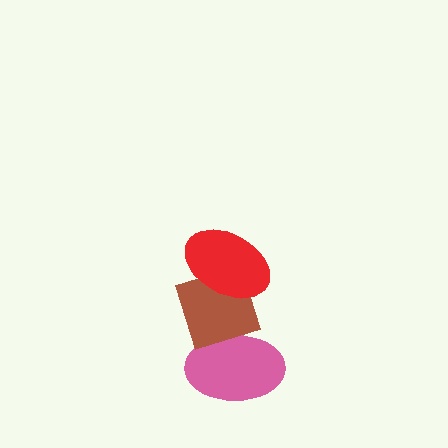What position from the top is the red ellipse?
The red ellipse is 1st from the top.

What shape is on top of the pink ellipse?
The brown diamond is on top of the pink ellipse.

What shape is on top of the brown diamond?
The red ellipse is on top of the brown diamond.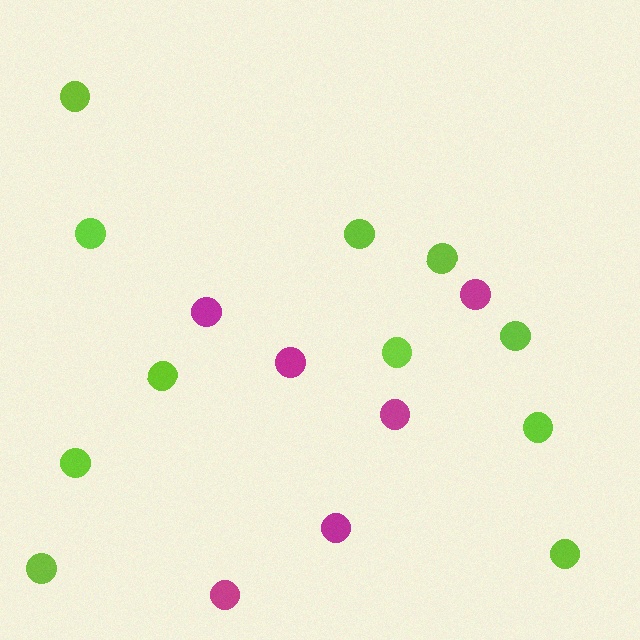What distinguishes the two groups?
There are 2 groups: one group of magenta circles (6) and one group of lime circles (11).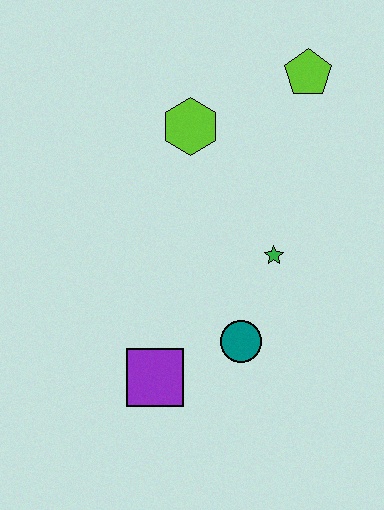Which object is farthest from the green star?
The lime pentagon is farthest from the green star.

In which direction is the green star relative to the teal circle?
The green star is above the teal circle.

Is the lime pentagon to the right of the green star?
Yes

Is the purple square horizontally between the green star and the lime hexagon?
No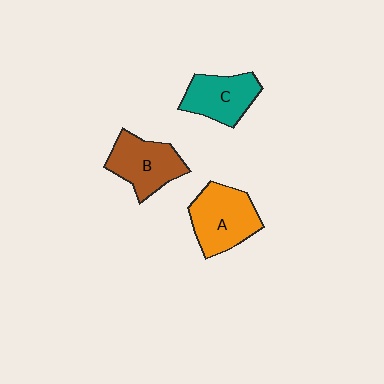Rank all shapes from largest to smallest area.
From largest to smallest: A (orange), B (brown), C (teal).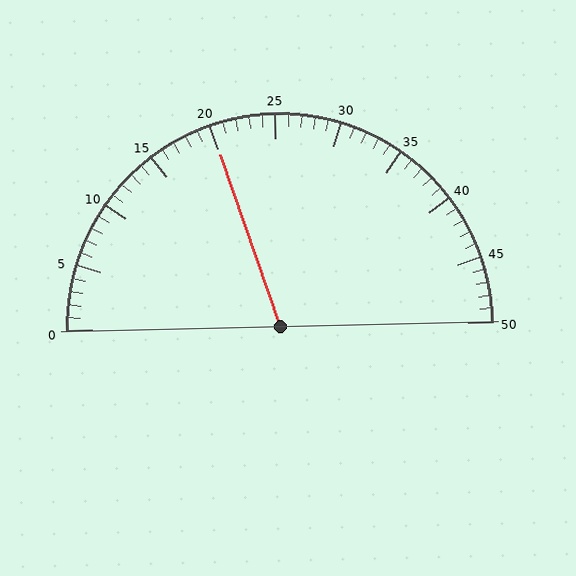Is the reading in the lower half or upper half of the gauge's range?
The reading is in the lower half of the range (0 to 50).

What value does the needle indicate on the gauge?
The needle indicates approximately 20.